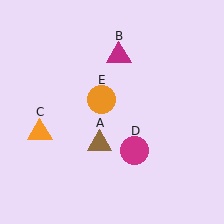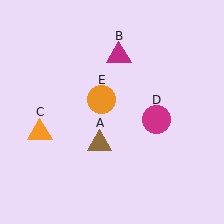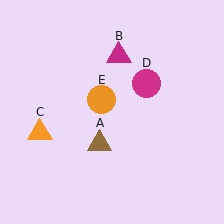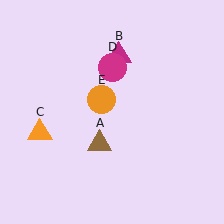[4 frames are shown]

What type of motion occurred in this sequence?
The magenta circle (object D) rotated counterclockwise around the center of the scene.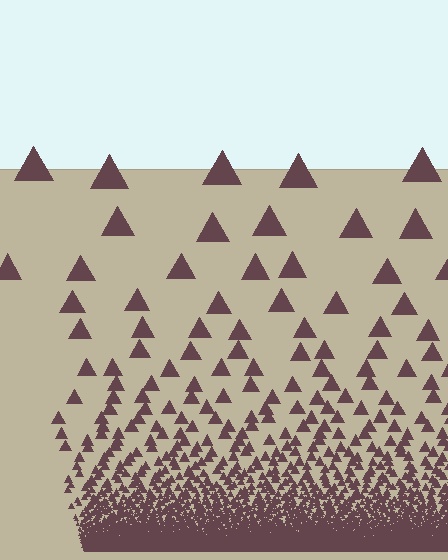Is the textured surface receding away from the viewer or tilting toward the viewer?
The surface appears to tilt toward the viewer. Texture elements get larger and sparser toward the top.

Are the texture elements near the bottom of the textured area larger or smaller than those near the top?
Smaller. The gradient is inverted — elements near the bottom are smaller and denser.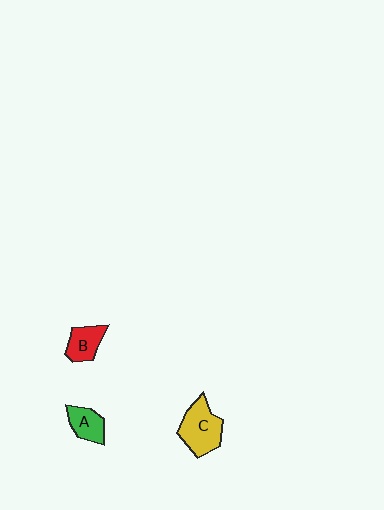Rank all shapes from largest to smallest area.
From largest to smallest: C (yellow), B (red), A (green).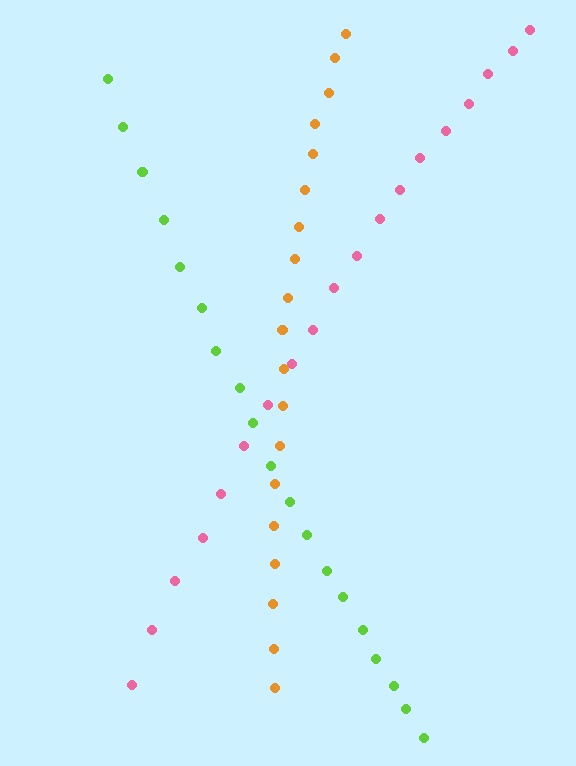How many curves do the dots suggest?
There are 3 distinct paths.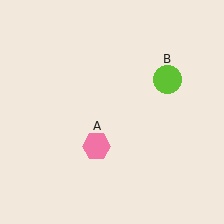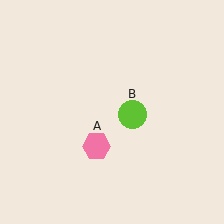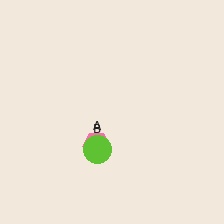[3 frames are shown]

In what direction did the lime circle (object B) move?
The lime circle (object B) moved down and to the left.